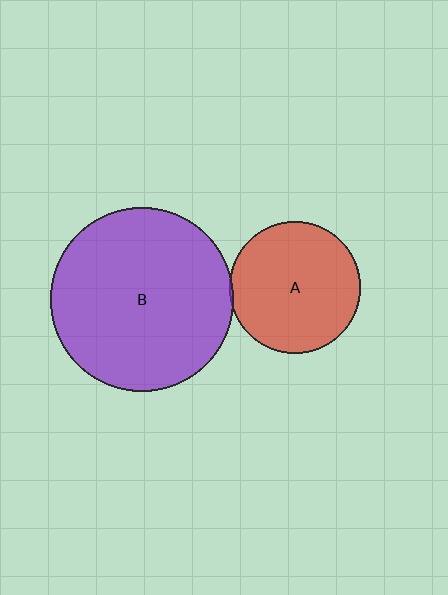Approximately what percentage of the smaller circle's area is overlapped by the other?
Approximately 5%.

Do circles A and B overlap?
Yes.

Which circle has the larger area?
Circle B (purple).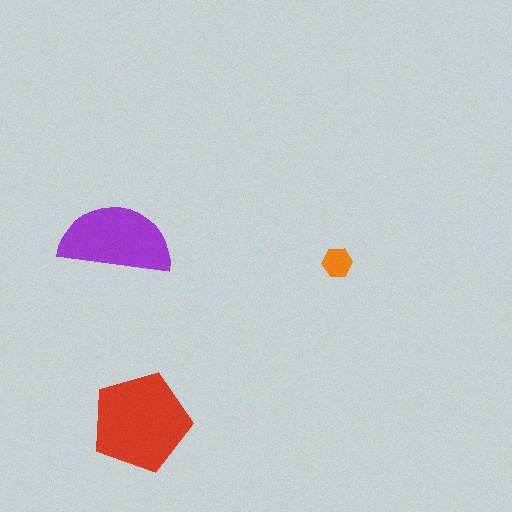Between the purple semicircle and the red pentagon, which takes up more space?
The red pentagon.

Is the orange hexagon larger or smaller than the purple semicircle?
Smaller.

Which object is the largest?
The red pentagon.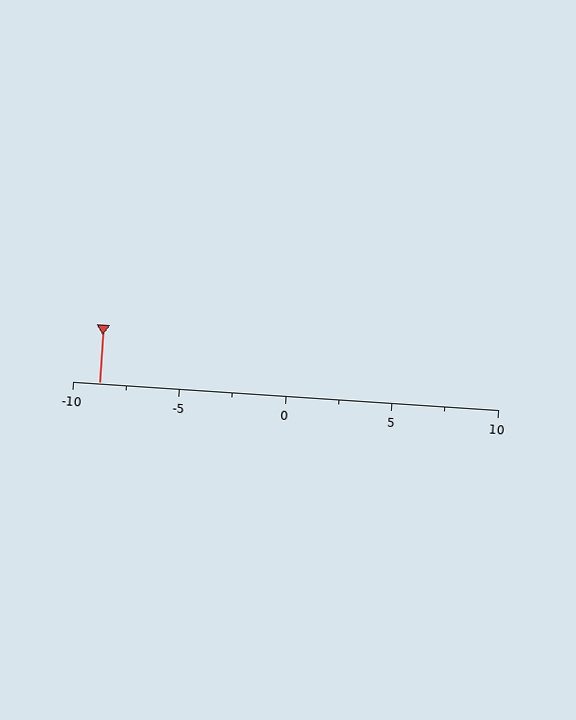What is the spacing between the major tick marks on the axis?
The major ticks are spaced 5 apart.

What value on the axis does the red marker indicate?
The marker indicates approximately -8.8.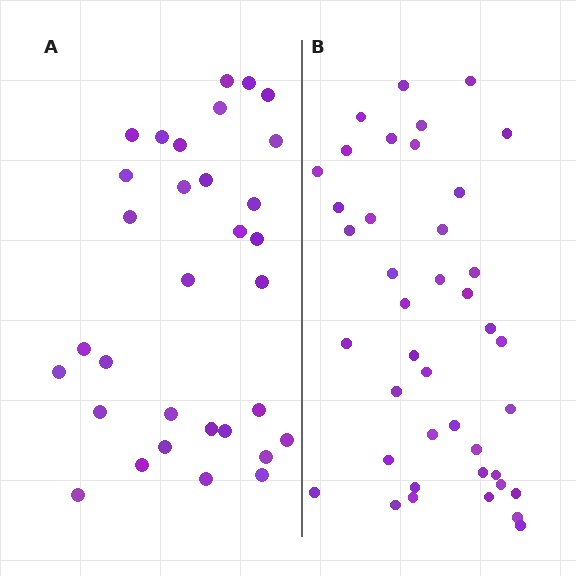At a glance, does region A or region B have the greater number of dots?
Region B (the right region) has more dots.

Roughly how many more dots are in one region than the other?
Region B has roughly 8 or so more dots than region A.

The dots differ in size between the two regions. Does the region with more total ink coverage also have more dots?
No. Region A has more total ink coverage because its dots are larger, but region B actually contains more individual dots. Total area can be misleading — the number of items is what matters here.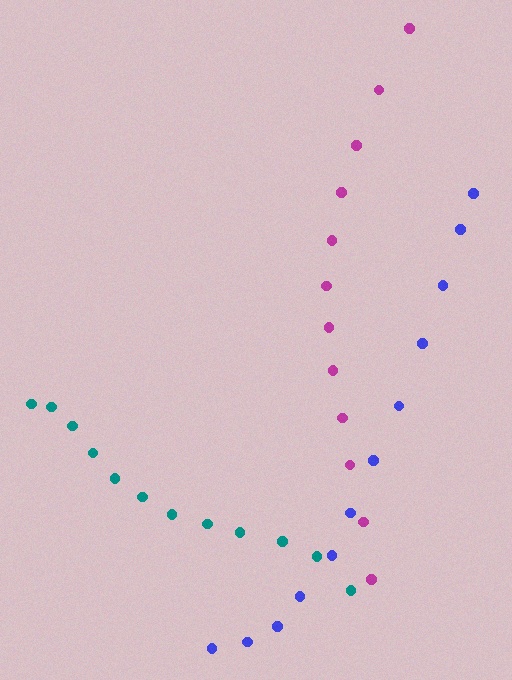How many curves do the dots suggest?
There are 3 distinct paths.